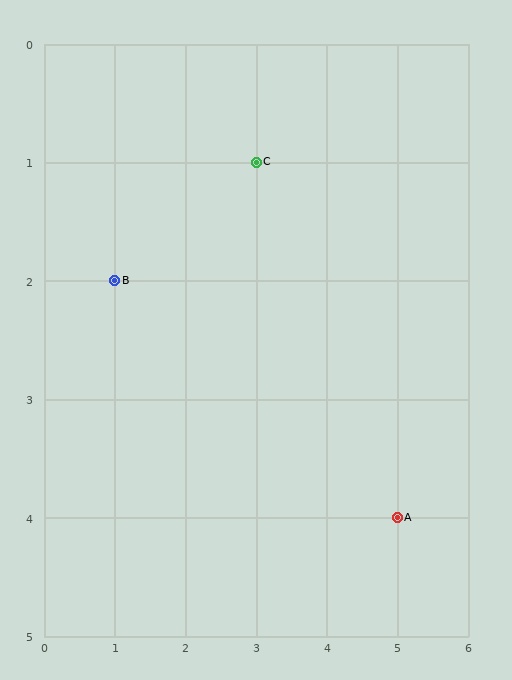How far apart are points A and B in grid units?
Points A and B are 4 columns and 2 rows apart (about 4.5 grid units diagonally).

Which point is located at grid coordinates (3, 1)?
Point C is at (3, 1).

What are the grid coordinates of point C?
Point C is at grid coordinates (3, 1).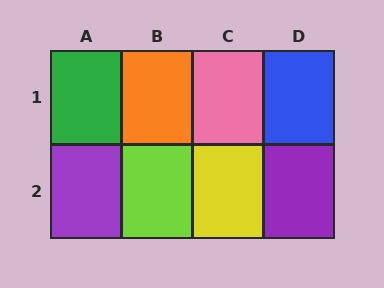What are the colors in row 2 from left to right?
Purple, lime, yellow, purple.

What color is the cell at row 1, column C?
Pink.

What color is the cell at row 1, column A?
Green.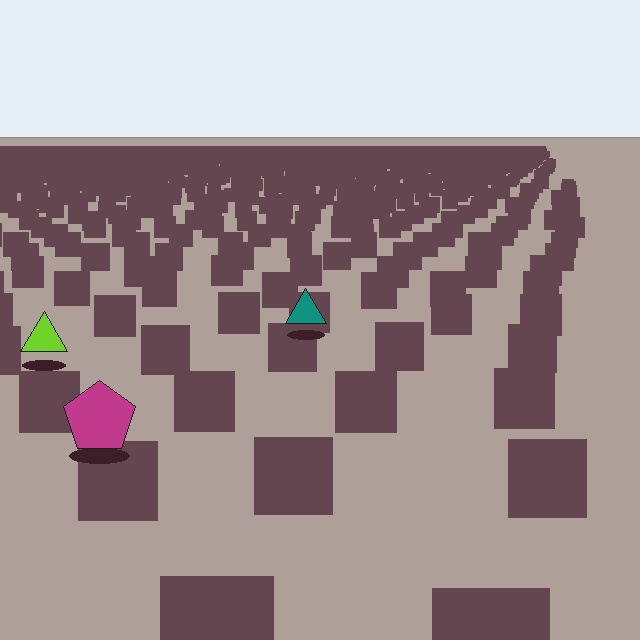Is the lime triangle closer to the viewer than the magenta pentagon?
No. The magenta pentagon is closer — you can tell from the texture gradient: the ground texture is coarser near it.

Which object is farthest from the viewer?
The teal triangle is farthest from the viewer. It appears smaller and the ground texture around it is denser.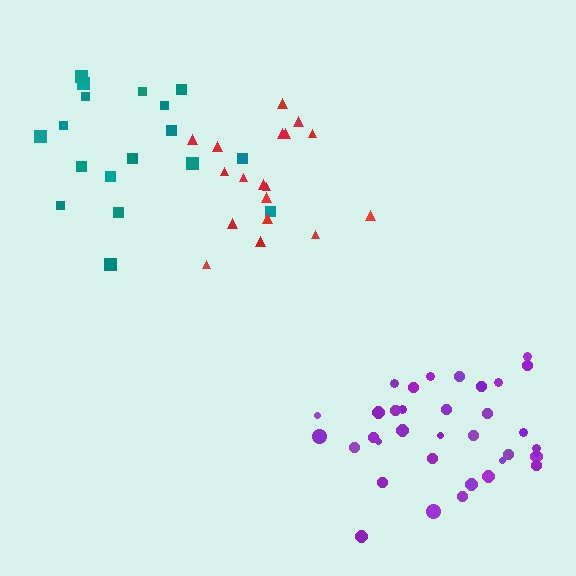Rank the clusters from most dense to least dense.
purple, red, teal.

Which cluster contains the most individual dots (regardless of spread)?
Purple (35).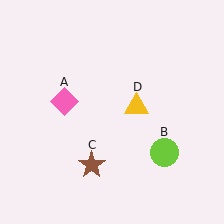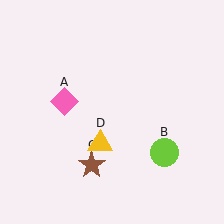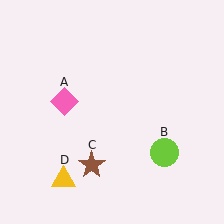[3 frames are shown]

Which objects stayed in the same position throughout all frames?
Pink diamond (object A) and lime circle (object B) and brown star (object C) remained stationary.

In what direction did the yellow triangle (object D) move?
The yellow triangle (object D) moved down and to the left.